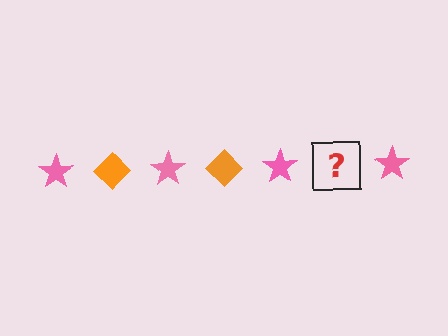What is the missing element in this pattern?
The missing element is an orange diamond.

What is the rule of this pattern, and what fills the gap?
The rule is that the pattern alternates between pink star and orange diamond. The gap should be filled with an orange diamond.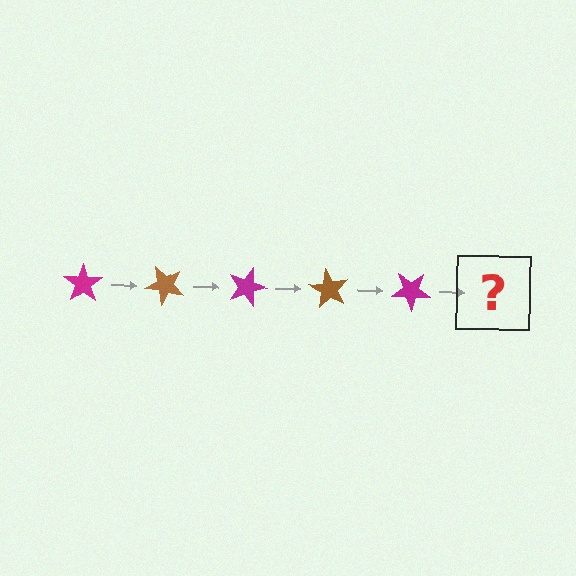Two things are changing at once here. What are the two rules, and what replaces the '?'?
The two rules are that it rotates 45 degrees each step and the color cycles through magenta and brown. The '?' should be a brown star, rotated 225 degrees from the start.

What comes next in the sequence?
The next element should be a brown star, rotated 225 degrees from the start.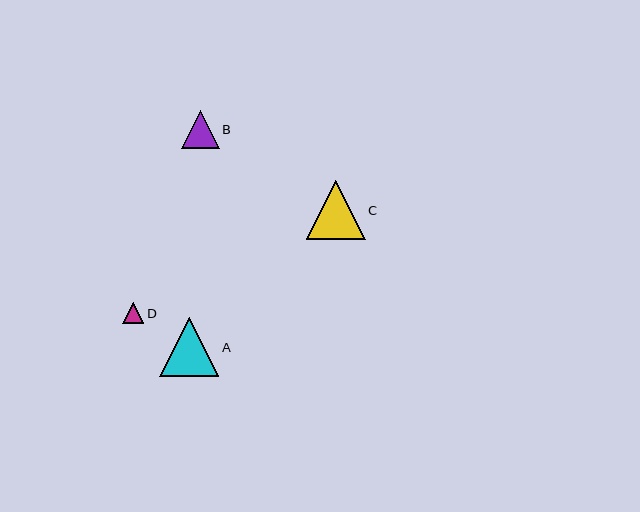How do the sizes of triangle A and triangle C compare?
Triangle A and triangle C are approximately the same size.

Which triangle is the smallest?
Triangle D is the smallest with a size of approximately 21 pixels.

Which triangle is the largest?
Triangle A is the largest with a size of approximately 59 pixels.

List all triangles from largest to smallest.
From largest to smallest: A, C, B, D.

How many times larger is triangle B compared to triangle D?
Triangle B is approximately 1.8 times the size of triangle D.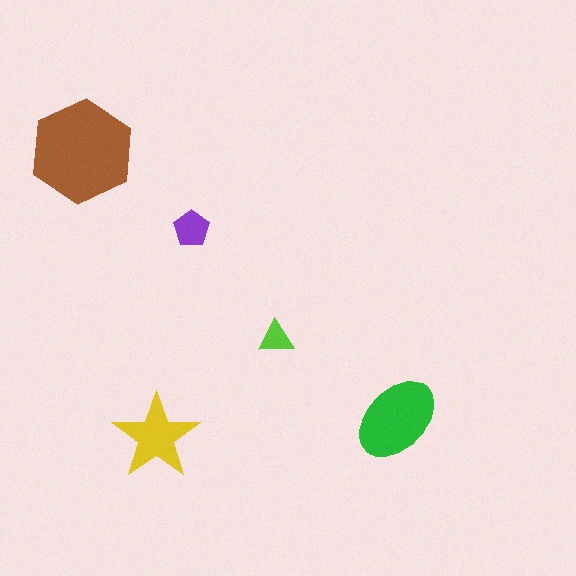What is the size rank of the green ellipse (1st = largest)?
2nd.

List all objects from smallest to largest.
The lime triangle, the purple pentagon, the yellow star, the green ellipse, the brown hexagon.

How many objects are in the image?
There are 5 objects in the image.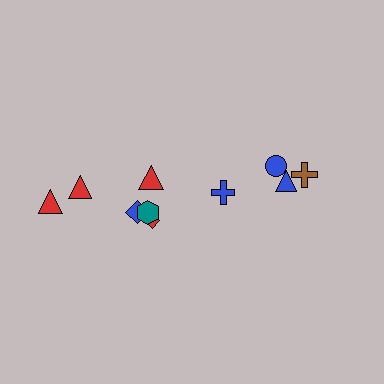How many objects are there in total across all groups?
There are 10 objects.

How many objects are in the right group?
There are 4 objects.